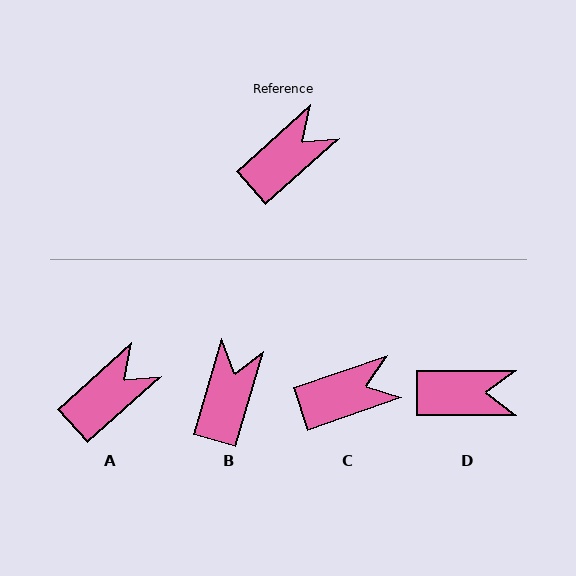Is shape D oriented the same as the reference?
No, it is off by about 42 degrees.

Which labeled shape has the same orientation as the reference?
A.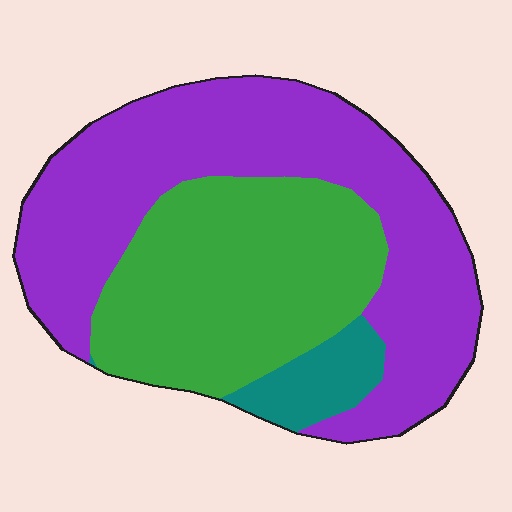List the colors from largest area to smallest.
From largest to smallest: purple, green, teal.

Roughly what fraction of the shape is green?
Green covers 38% of the shape.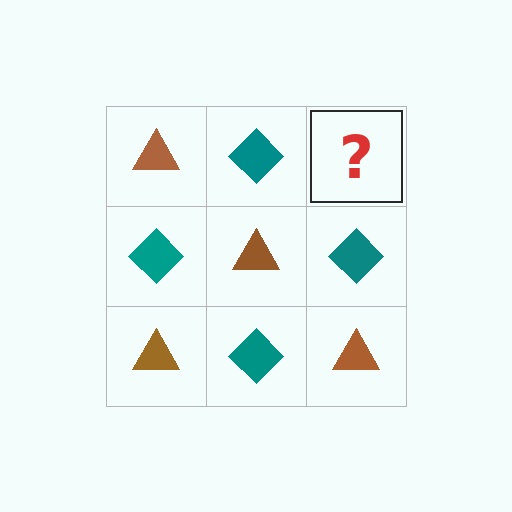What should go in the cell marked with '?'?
The missing cell should contain a brown triangle.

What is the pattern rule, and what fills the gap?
The rule is that it alternates brown triangle and teal diamond in a checkerboard pattern. The gap should be filled with a brown triangle.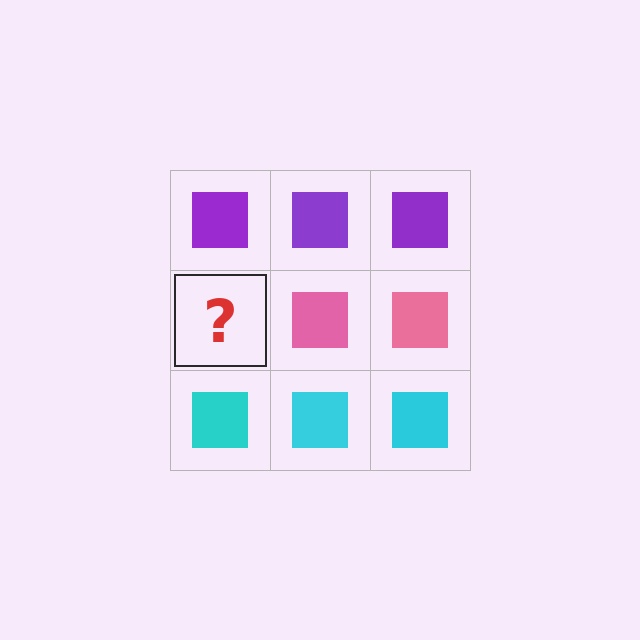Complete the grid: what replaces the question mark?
The question mark should be replaced with a pink square.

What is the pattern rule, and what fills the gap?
The rule is that each row has a consistent color. The gap should be filled with a pink square.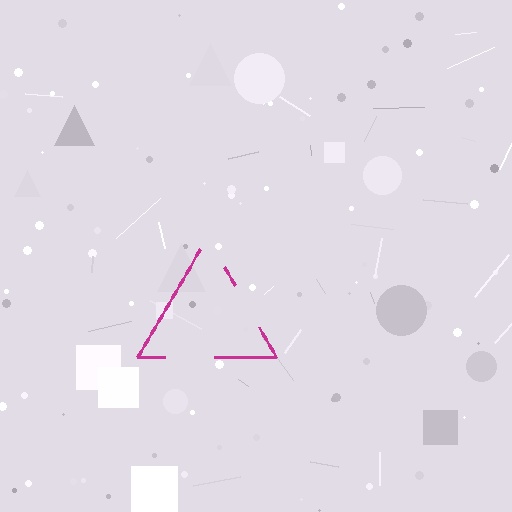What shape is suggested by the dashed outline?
The dashed outline suggests a triangle.